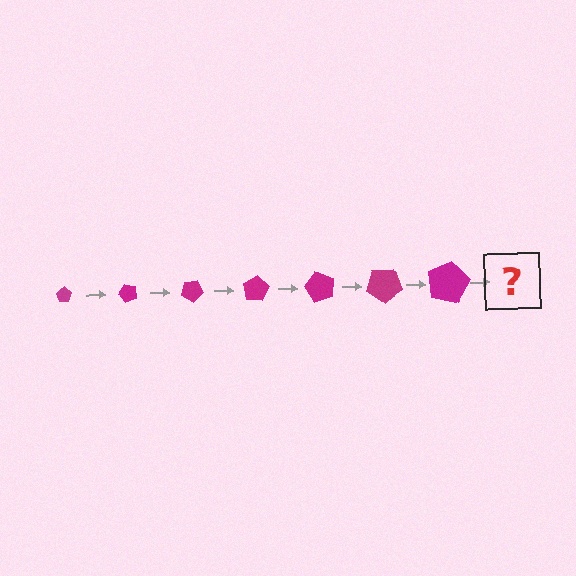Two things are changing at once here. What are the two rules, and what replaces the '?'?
The two rules are that the pentagon grows larger each step and it rotates 50 degrees each step. The '?' should be a pentagon, larger than the previous one and rotated 350 degrees from the start.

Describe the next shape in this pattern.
It should be a pentagon, larger than the previous one and rotated 350 degrees from the start.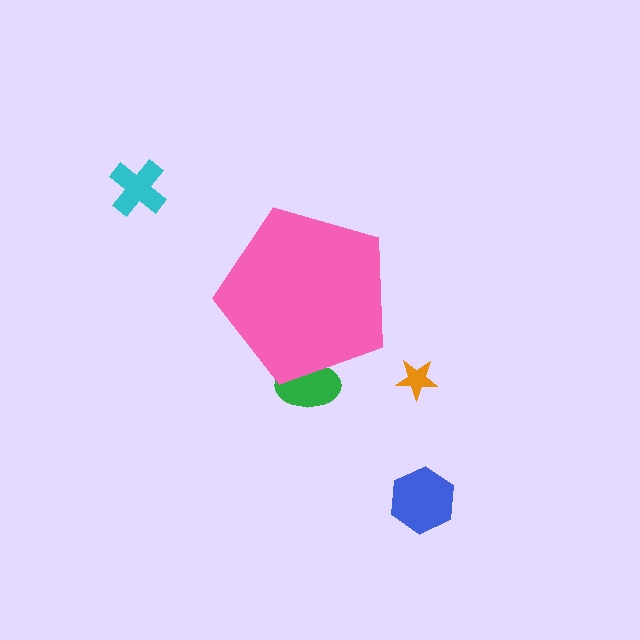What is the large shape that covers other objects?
A pink pentagon.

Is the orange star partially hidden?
No, the orange star is fully visible.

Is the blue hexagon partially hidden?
No, the blue hexagon is fully visible.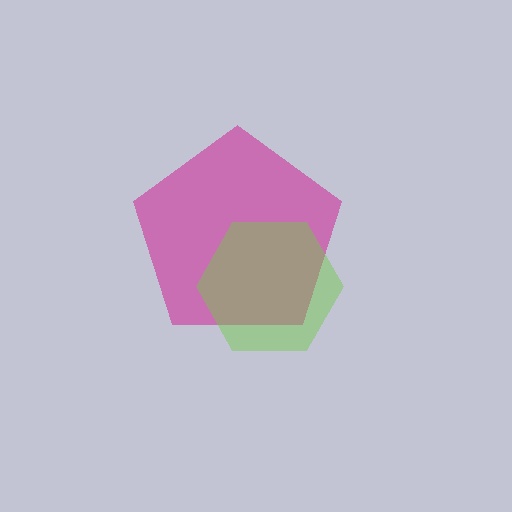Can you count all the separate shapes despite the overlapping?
Yes, there are 2 separate shapes.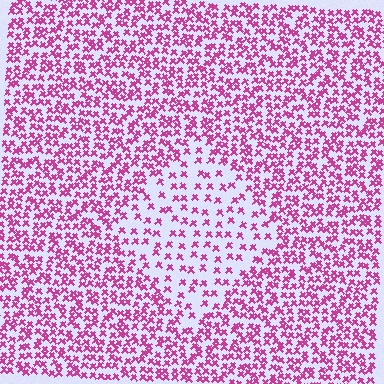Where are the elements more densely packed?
The elements are more densely packed outside the diamond boundary.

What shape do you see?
I see a diamond.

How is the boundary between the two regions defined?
The boundary is defined by a change in element density (approximately 2.1x ratio). All elements are the same color, size, and shape.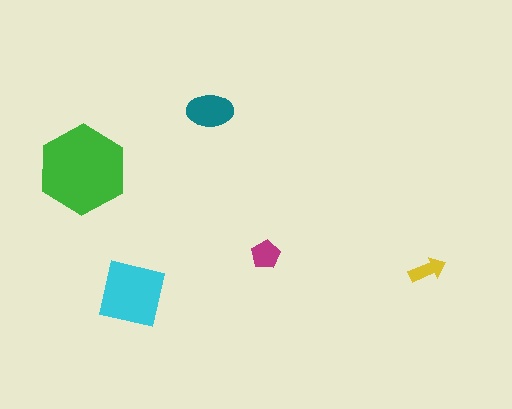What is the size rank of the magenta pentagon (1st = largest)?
4th.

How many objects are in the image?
There are 5 objects in the image.